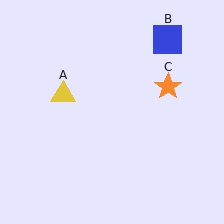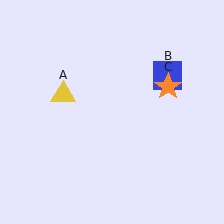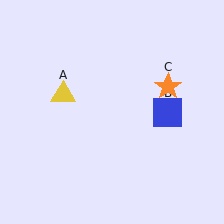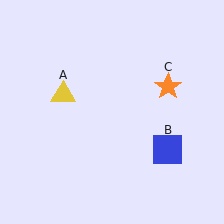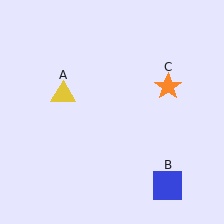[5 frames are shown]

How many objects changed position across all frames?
1 object changed position: blue square (object B).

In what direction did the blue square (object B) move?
The blue square (object B) moved down.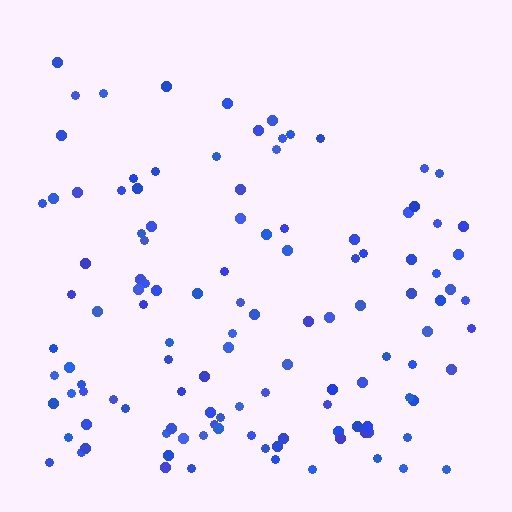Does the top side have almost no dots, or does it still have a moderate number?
Still a moderate number, just noticeably fewer than the bottom.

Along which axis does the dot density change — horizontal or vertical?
Vertical.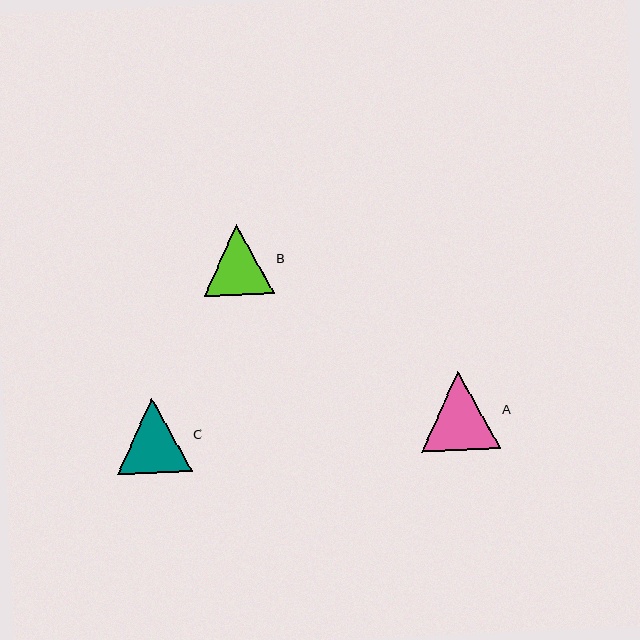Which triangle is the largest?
Triangle A is the largest with a size of approximately 79 pixels.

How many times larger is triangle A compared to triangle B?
Triangle A is approximately 1.1 times the size of triangle B.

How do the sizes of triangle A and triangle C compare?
Triangle A and triangle C are approximately the same size.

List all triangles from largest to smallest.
From largest to smallest: A, C, B.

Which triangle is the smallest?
Triangle B is the smallest with a size of approximately 70 pixels.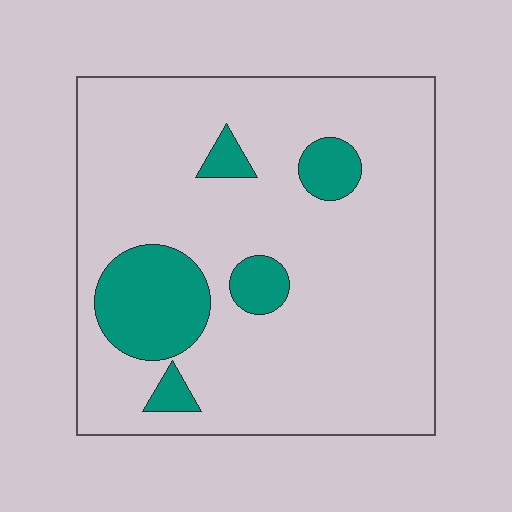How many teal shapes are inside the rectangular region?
5.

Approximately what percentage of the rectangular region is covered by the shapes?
Approximately 15%.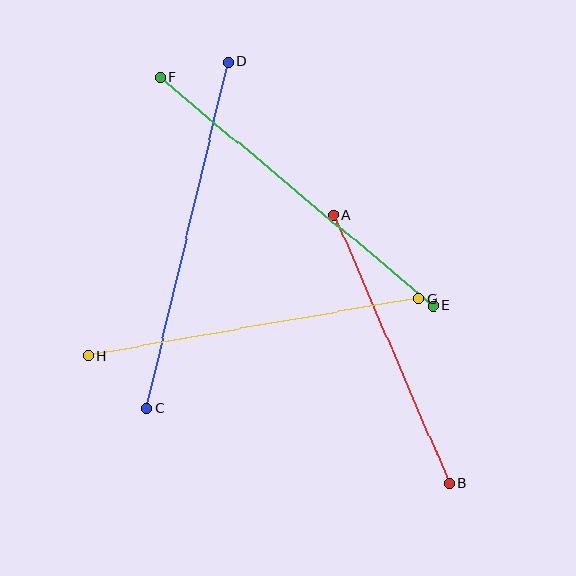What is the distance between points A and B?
The distance is approximately 292 pixels.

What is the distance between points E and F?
The distance is approximately 356 pixels.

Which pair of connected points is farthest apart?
Points E and F are farthest apart.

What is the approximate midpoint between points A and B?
The midpoint is at approximately (391, 349) pixels.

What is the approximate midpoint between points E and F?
The midpoint is at approximately (297, 192) pixels.